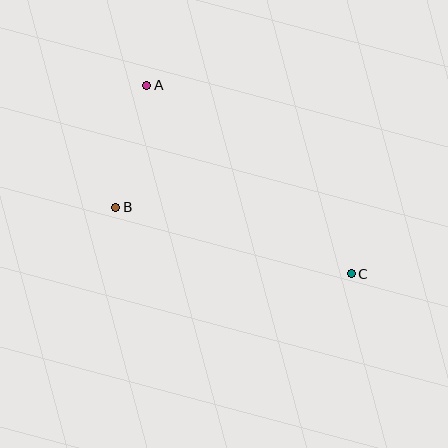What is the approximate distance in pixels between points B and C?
The distance between B and C is approximately 245 pixels.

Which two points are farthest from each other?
Points A and C are farthest from each other.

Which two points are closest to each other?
Points A and B are closest to each other.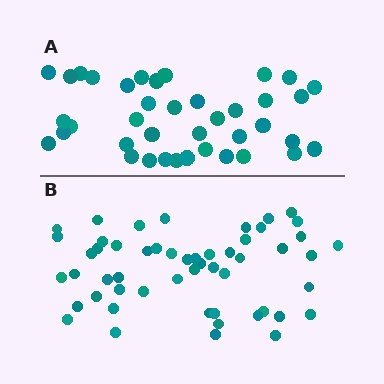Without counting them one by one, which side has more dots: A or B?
Region B (the bottom region) has more dots.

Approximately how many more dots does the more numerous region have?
Region B has approximately 15 more dots than region A.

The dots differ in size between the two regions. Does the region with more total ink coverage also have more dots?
No. Region A has more total ink coverage because its dots are larger, but region B actually contains more individual dots. Total area can be misleading — the number of items is what matters here.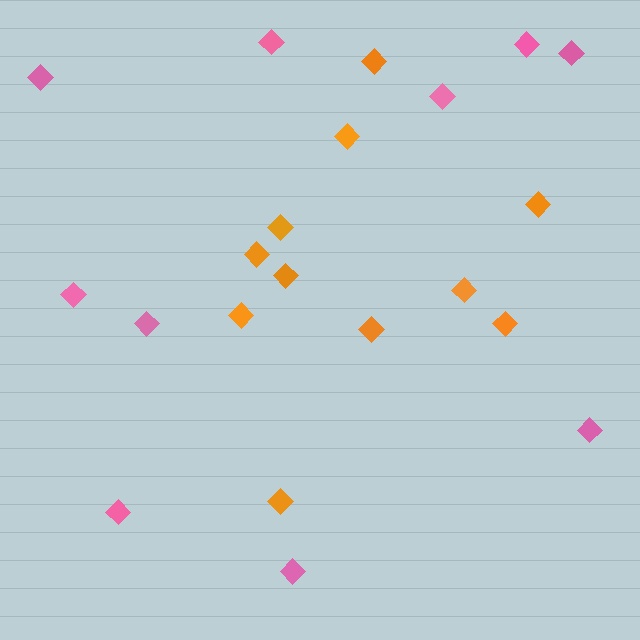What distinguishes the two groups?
There are 2 groups: one group of pink diamonds (10) and one group of orange diamonds (11).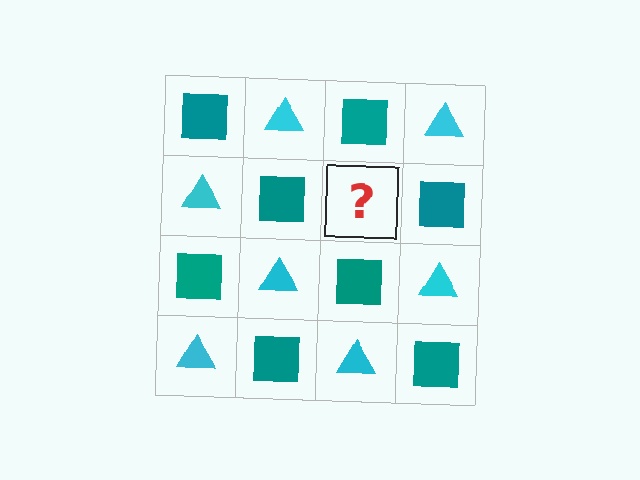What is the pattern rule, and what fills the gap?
The rule is that it alternates teal square and cyan triangle in a checkerboard pattern. The gap should be filled with a cyan triangle.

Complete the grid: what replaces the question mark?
The question mark should be replaced with a cyan triangle.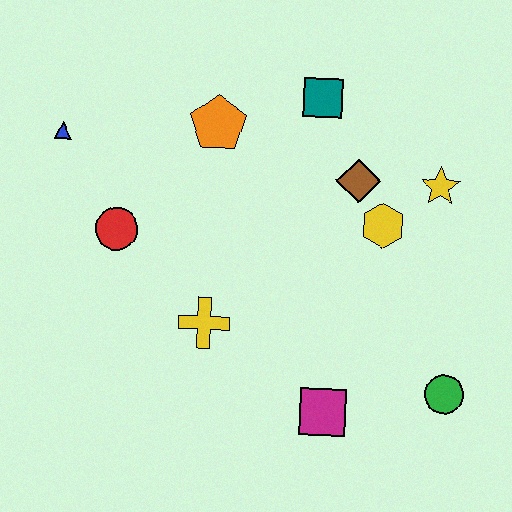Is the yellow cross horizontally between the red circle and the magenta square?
Yes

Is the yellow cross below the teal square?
Yes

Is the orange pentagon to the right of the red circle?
Yes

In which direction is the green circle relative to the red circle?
The green circle is to the right of the red circle.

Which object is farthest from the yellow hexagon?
The blue triangle is farthest from the yellow hexagon.